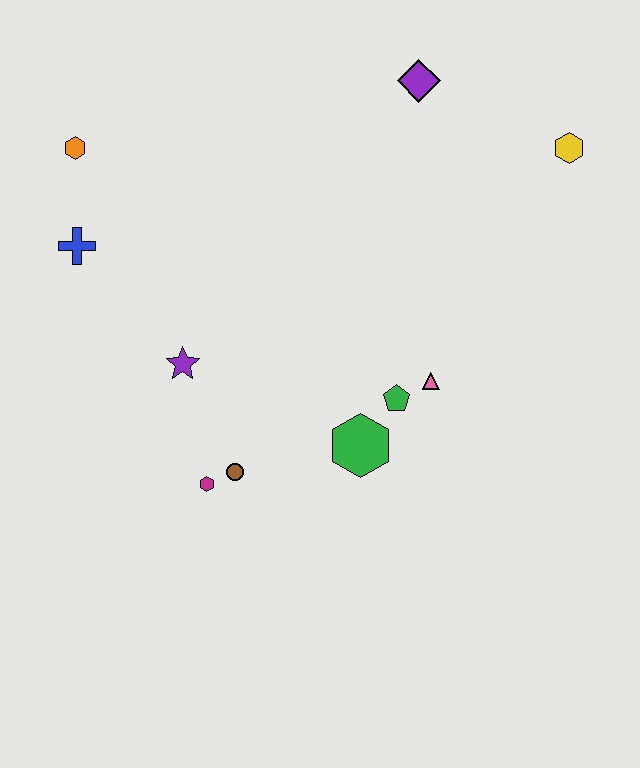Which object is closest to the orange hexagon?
The blue cross is closest to the orange hexagon.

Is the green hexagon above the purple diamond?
No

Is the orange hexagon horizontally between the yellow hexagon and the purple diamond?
No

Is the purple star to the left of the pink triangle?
Yes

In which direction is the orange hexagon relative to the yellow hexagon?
The orange hexagon is to the left of the yellow hexagon.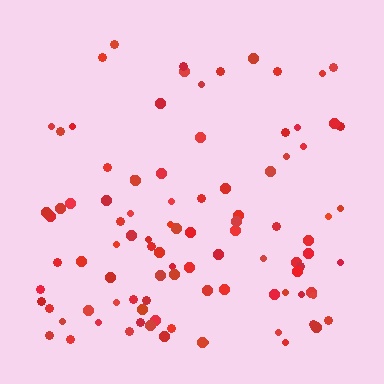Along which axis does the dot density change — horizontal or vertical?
Vertical.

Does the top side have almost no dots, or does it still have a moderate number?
Still a moderate number, just noticeably fewer than the bottom.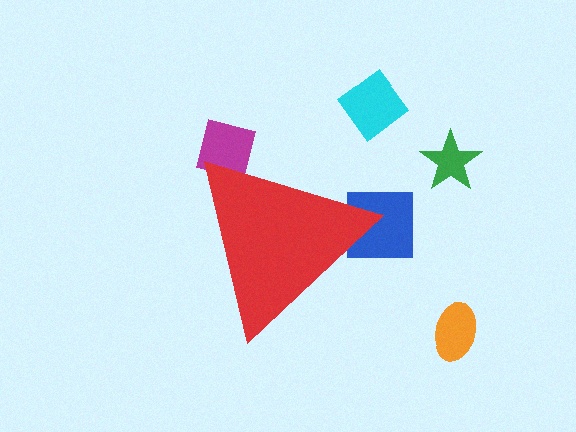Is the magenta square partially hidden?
Yes, the magenta square is partially hidden behind the red triangle.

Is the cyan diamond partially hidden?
No, the cyan diamond is fully visible.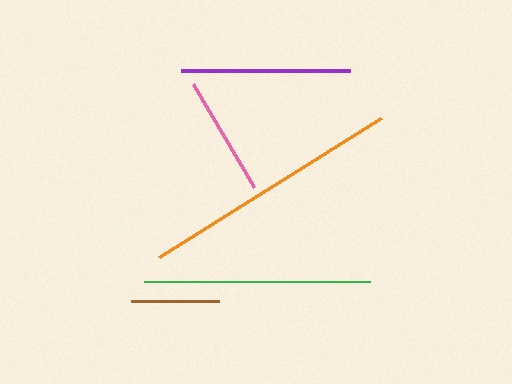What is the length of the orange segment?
The orange segment is approximately 262 pixels long.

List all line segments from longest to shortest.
From longest to shortest: orange, green, purple, pink, brown.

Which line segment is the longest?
The orange line is the longest at approximately 262 pixels.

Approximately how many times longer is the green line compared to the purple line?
The green line is approximately 1.3 times the length of the purple line.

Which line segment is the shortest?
The brown line is the shortest at approximately 88 pixels.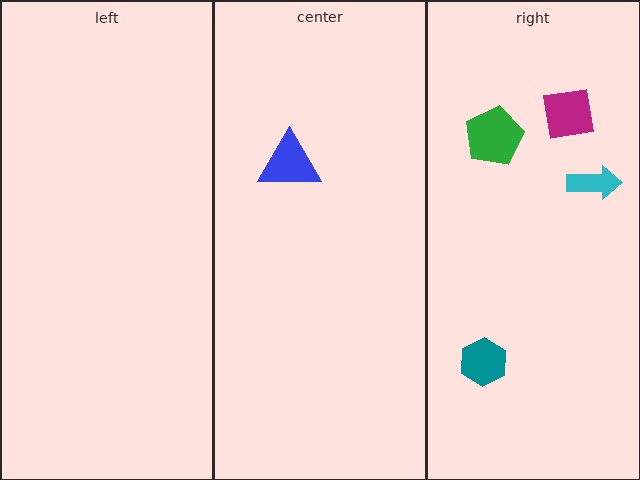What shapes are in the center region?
The blue triangle.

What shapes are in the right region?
The magenta square, the green pentagon, the cyan arrow, the teal hexagon.